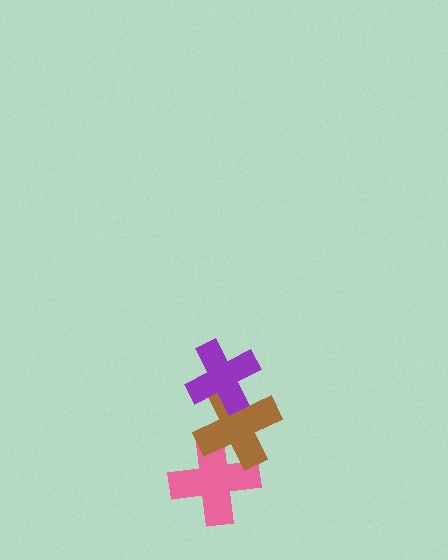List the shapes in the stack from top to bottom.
From top to bottom: the purple cross, the brown cross, the pink cross.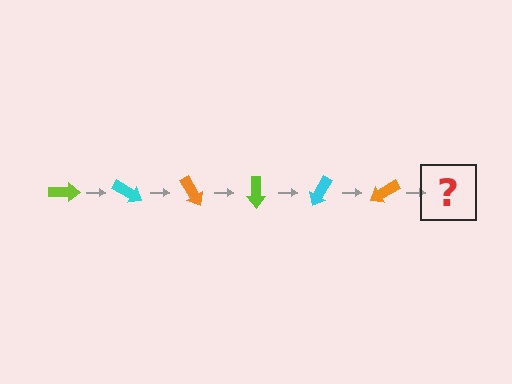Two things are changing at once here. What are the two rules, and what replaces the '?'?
The two rules are that it rotates 30 degrees each step and the color cycles through lime, cyan, and orange. The '?' should be a lime arrow, rotated 180 degrees from the start.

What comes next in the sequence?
The next element should be a lime arrow, rotated 180 degrees from the start.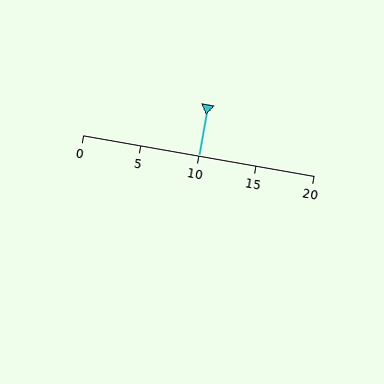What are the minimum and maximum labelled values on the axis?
The axis runs from 0 to 20.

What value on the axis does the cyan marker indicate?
The marker indicates approximately 10.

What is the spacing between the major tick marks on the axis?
The major ticks are spaced 5 apart.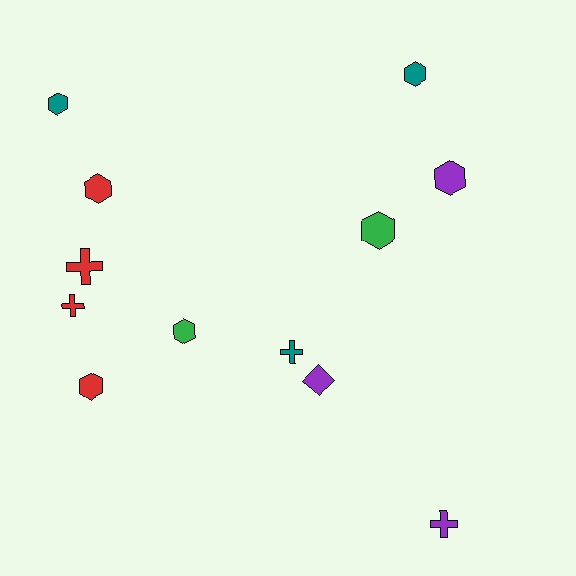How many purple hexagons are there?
There is 1 purple hexagon.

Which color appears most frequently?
Red, with 4 objects.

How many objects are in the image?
There are 12 objects.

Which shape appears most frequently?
Hexagon, with 7 objects.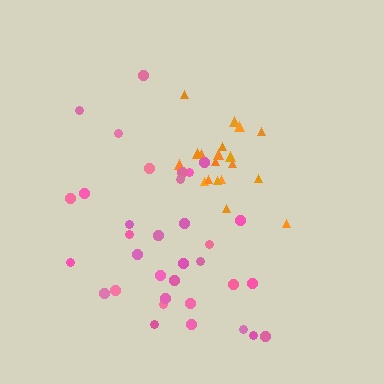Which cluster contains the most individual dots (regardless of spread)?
Pink (35).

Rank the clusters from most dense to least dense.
orange, pink.